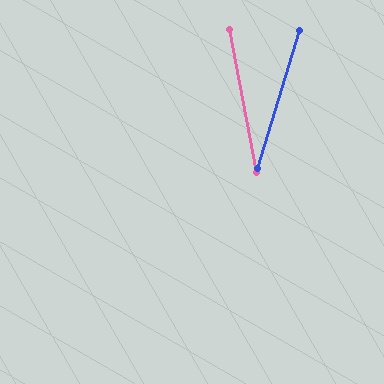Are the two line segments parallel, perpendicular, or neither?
Neither parallel nor perpendicular — they differ by about 27°.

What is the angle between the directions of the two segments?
Approximately 27 degrees.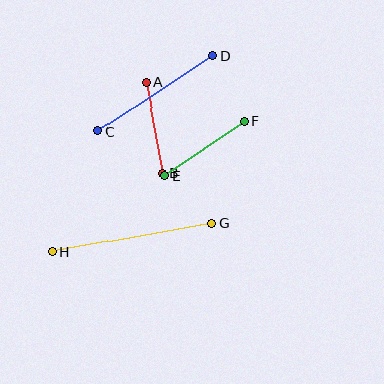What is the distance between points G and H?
The distance is approximately 162 pixels.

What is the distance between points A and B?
The distance is approximately 93 pixels.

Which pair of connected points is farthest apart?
Points G and H are farthest apart.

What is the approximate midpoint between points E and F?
The midpoint is at approximately (205, 149) pixels.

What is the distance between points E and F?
The distance is approximately 96 pixels.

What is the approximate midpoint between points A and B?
The midpoint is at approximately (154, 127) pixels.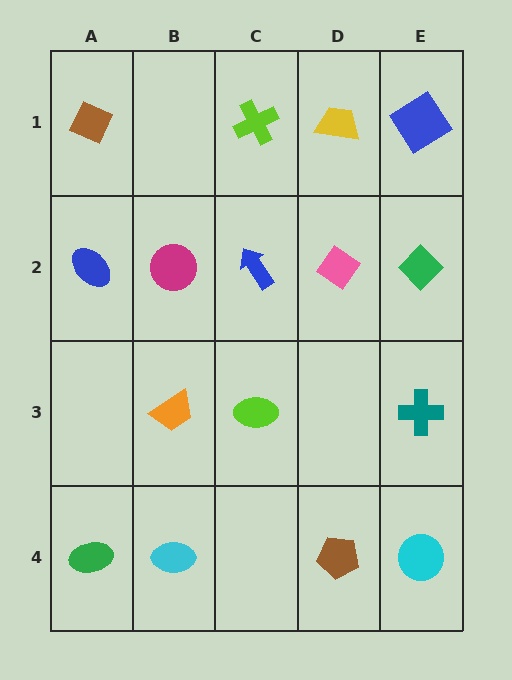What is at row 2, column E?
A green diamond.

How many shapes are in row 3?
3 shapes.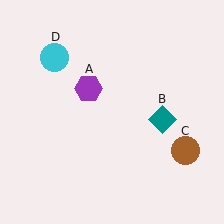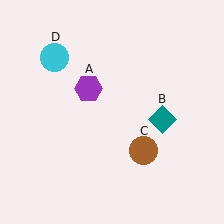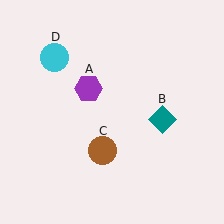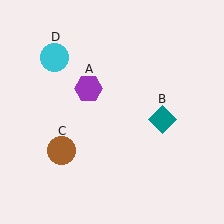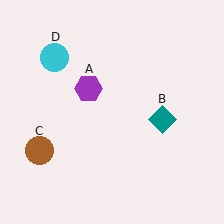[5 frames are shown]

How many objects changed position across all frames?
1 object changed position: brown circle (object C).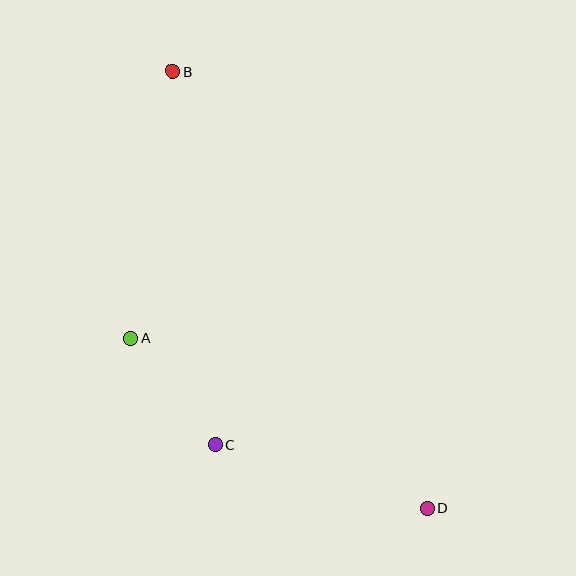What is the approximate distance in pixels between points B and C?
The distance between B and C is approximately 376 pixels.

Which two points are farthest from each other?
Points B and D are farthest from each other.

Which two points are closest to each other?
Points A and C are closest to each other.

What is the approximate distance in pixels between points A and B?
The distance between A and B is approximately 271 pixels.